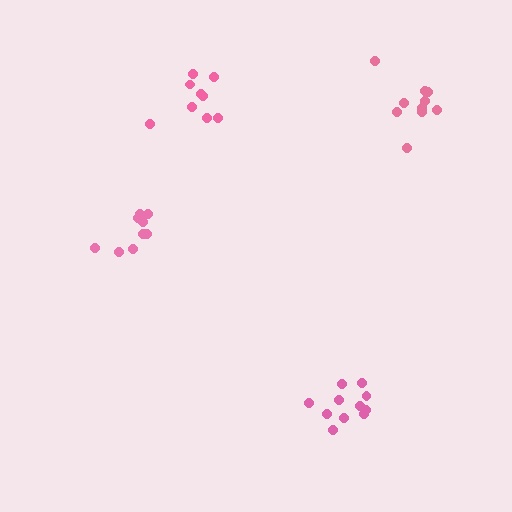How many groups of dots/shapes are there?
There are 4 groups.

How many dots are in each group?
Group 1: 9 dots, Group 2: 9 dots, Group 3: 11 dots, Group 4: 10 dots (39 total).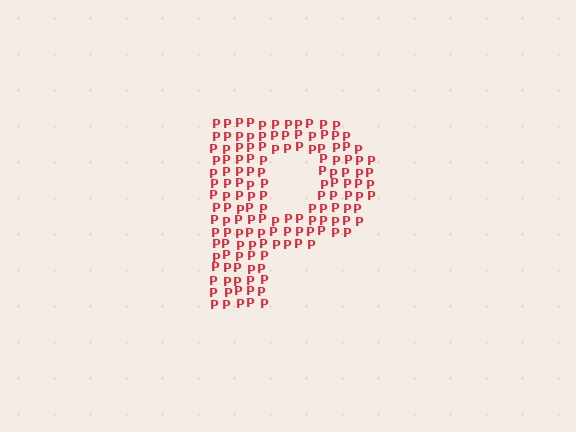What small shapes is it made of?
It is made of small letter P's.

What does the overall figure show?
The overall figure shows the letter P.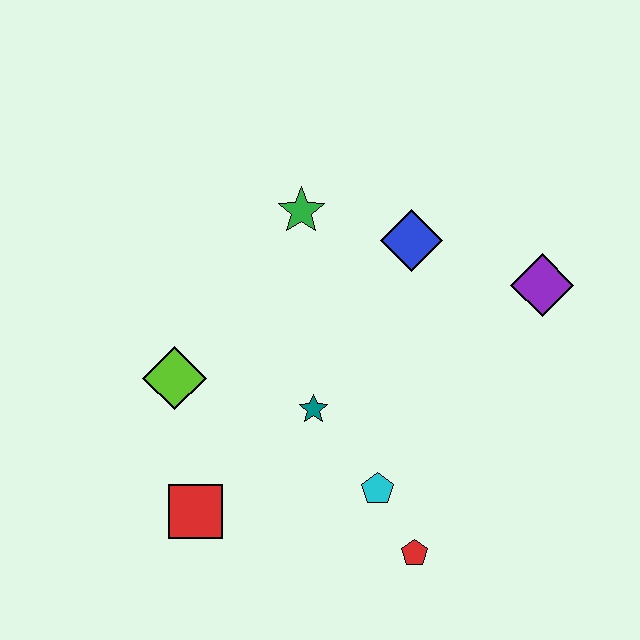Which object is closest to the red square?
The lime diamond is closest to the red square.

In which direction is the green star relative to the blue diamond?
The green star is to the left of the blue diamond.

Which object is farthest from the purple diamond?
The red square is farthest from the purple diamond.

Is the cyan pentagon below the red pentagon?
No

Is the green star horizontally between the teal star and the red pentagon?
No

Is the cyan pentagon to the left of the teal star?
No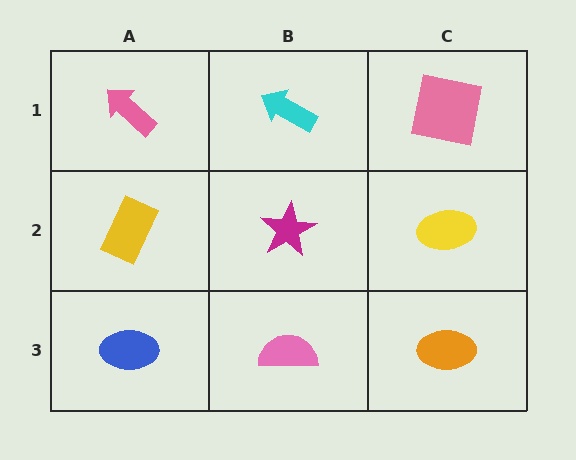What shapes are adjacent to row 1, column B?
A magenta star (row 2, column B), a pink arrow (row 1, column A), a pink square (row 1, column C).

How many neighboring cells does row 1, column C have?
2.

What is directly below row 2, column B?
A pink semicircle.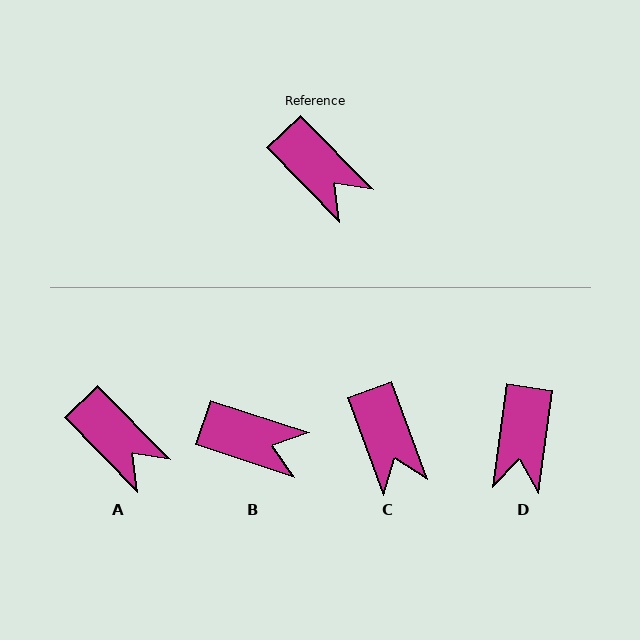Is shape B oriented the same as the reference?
No, it is off by about 27 degrees.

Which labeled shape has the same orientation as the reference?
A.